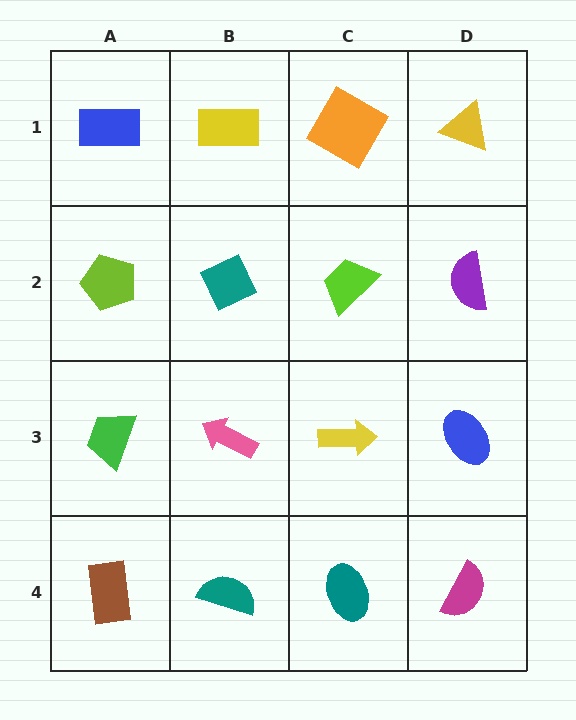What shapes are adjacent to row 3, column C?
A lime trapezoid (row 2, column C), a teal ellipse (row 4, column C), a pink arrow (row 3, column B), a blue ellipse (row 3, column D).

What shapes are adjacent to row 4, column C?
A yellow arrow (row 3, column C), a teal semicircle (row 4, column B), a magenta semicircle (row 4, column D).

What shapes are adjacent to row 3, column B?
A teal diamond (row 2, column B), a teal semicircle (row 4, column B), a green trapezoid (row 3, column A), a yellow arrow (row 3, column C).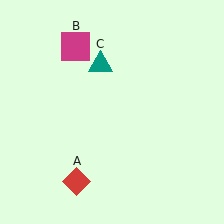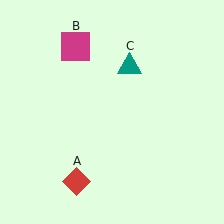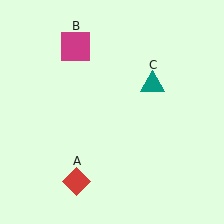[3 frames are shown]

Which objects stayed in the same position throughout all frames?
Red diamond (object A) and magenta square (object B) remained stationary.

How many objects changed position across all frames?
1 object changed position: teal triangle (object C).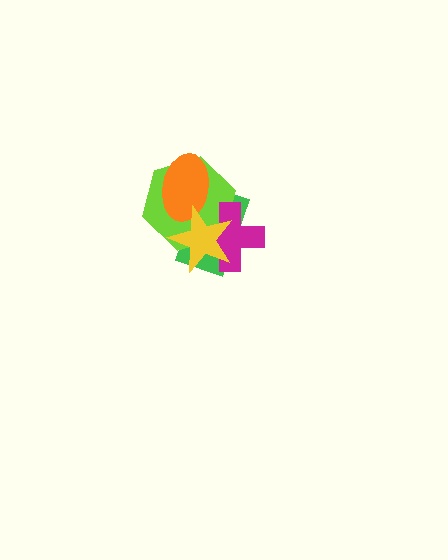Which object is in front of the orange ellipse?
The yellow star is in front of the orange ellipse.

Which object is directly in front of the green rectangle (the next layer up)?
The lime hexagon is directly in front of the green rectangle.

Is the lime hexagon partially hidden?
Yes, it is partially covered by another shape.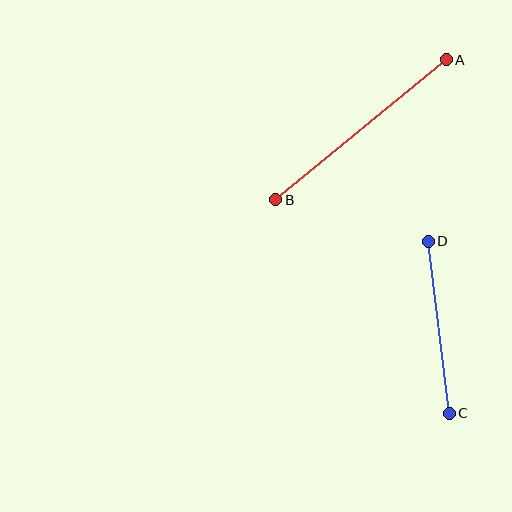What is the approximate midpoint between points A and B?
The midpoint is at approximately (361, 130) pixels.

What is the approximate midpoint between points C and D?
The midpoint is at approximately (439, 327) pixels.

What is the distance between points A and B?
The distance is approximately 221 pixels.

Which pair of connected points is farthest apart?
Points A and B are farthest apart.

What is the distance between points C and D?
The distance is approximately 173 pixels.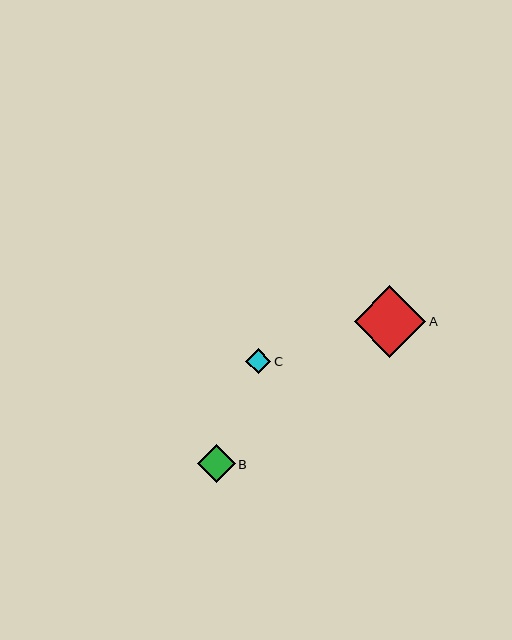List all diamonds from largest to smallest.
From largest to smallest: A, B, C.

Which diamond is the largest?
Diamond A is the largest with a size of approximately 72 pixels.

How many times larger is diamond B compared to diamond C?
Diamond B is approximately 1.5 times the size of diamond C.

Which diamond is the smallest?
Diamond C is the smallest with a size of approximately 25 pixels.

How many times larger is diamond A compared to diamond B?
Diamond A is approximately 1.9 times the size of diamond B.